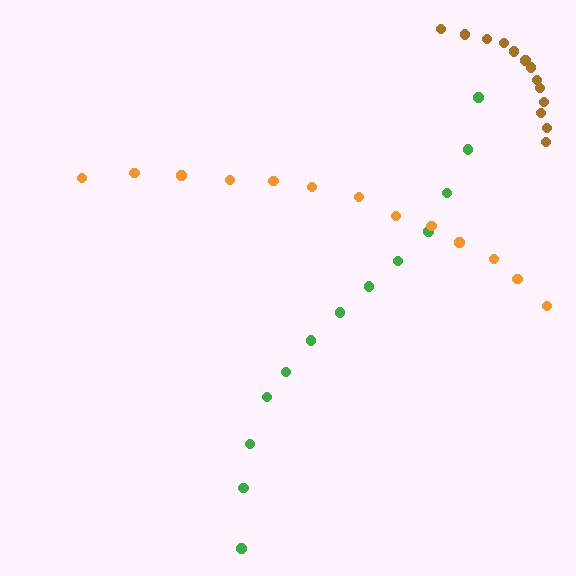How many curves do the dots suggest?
There are 3 distinct paths.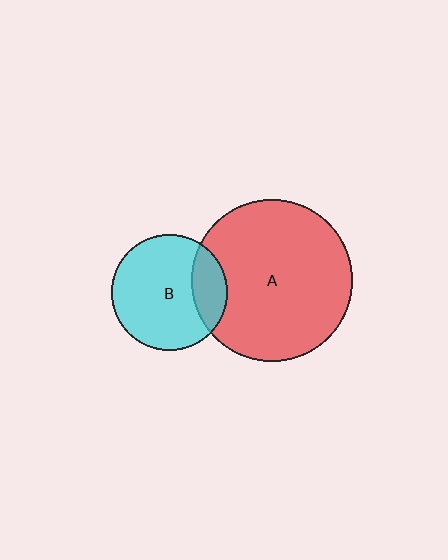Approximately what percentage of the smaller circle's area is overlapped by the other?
Approximately 20%.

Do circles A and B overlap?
Yes.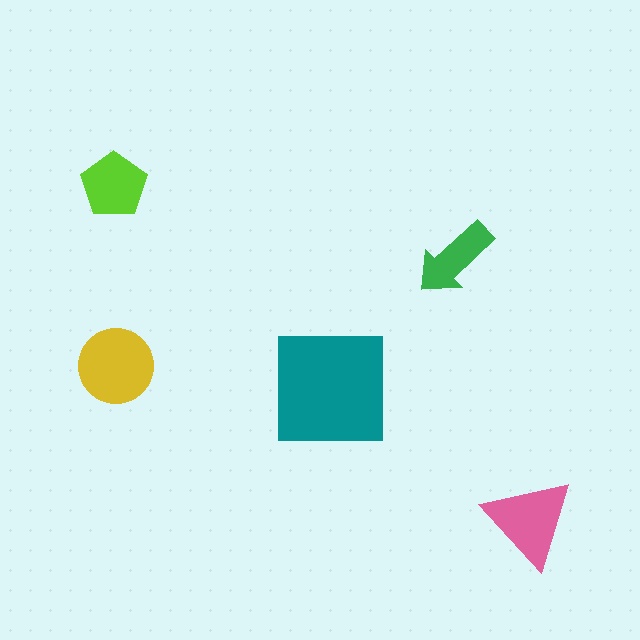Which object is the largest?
The teal square.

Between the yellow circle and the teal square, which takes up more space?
The teal square.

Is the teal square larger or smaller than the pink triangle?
Larger.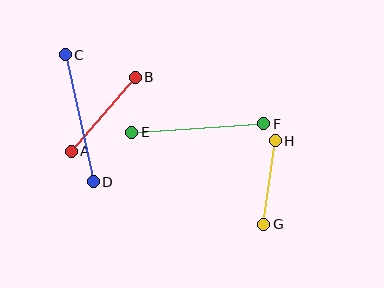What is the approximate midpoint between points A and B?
The midpoint is at approximately (103, 114) pixels.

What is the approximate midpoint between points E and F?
The midpoint is at approximately (198, 128) pixels.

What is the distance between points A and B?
The distance is approximately 98 pixels.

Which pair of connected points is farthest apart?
Points E and F are farthest apart.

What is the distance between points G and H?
The distance is approximately 84 pixels.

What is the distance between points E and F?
The distance is approximately 132 pixels.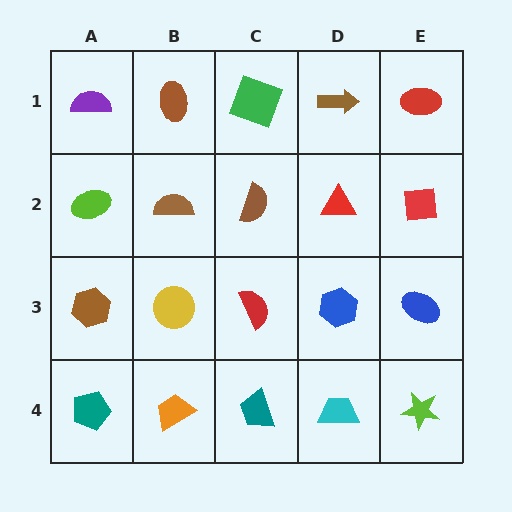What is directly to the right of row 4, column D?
A lime star.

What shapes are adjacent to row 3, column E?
A red square (row 2, column E), a lime star (row 4, column E), a blue hexagon (row 3, column D).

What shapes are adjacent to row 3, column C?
A brown semicircle (row 2, column C), a teal trapezoid (row 4, column C), a yellow circle (row 3, column B), a blue hexagon (row 3, column D).